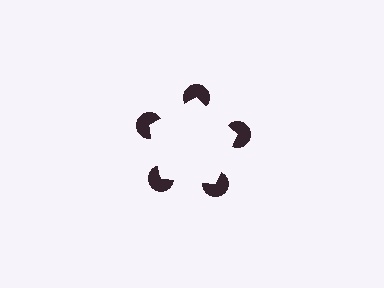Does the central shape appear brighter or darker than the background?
It typically appears slightly brighter than the background, even though no actual brightness change is drawn.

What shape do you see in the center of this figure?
An illusory pentagon — its edges are inferred from the aligned wedge cuts in the pac-man discs, not physically drawn.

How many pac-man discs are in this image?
There are 5 — one at each vertex of the illusory pentagon.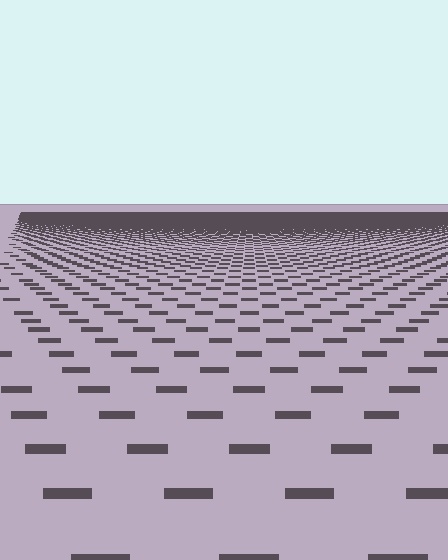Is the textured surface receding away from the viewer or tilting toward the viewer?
The surface is receding away from the viewer. Texture elements get smaller and denser toward the top.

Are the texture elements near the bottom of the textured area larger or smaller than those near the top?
Larger. Near the bottom, elements are closer to the viewer and appear at a bigger on-screen size.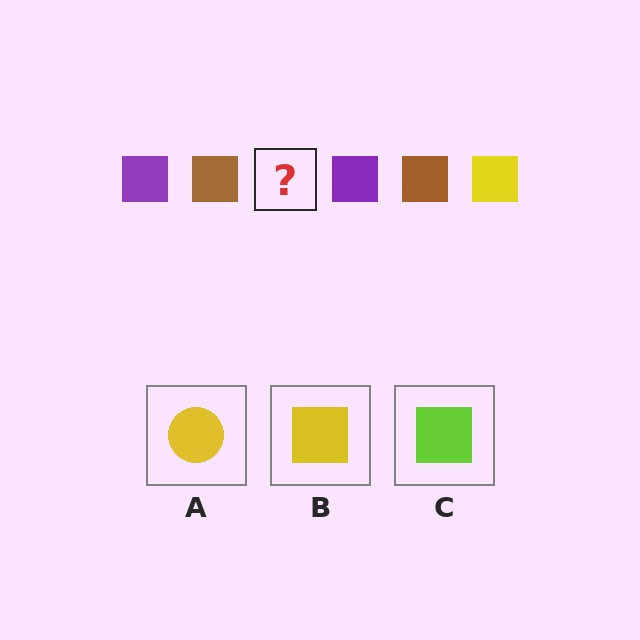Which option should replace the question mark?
Option B.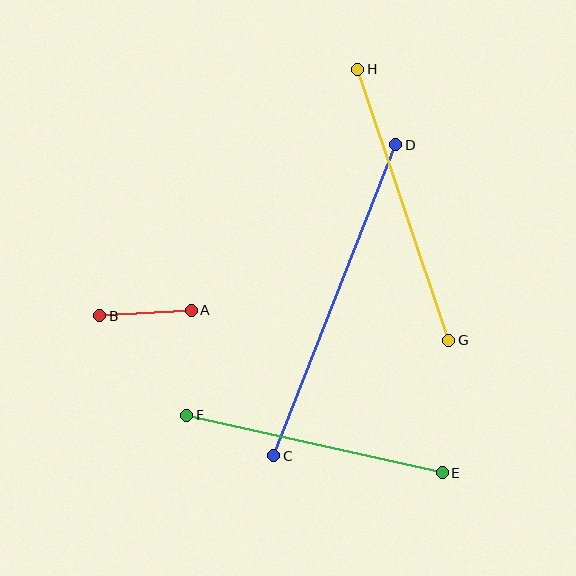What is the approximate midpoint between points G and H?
The midpoint is at approximately (403, 205) pixels.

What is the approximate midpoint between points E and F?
The midpoint is at approximately (315, 444) pixels.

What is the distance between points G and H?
The distance is approximately 286 pixels.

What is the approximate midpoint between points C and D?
The midpoint is at approximately (335, 300) pixels.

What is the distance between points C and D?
The distance is approximately 334 pixels.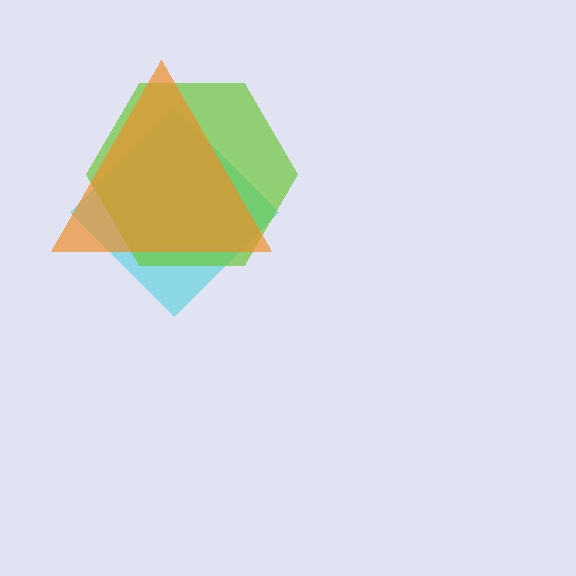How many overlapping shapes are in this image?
There are 3 overlapping shapes in the image.